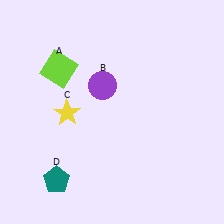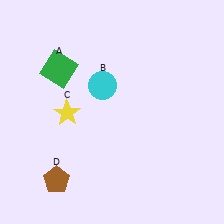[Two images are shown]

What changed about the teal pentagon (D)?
In Image 1, D is teal. In Image 2, it changed to brown.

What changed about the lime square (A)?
In Image 1, A is lime. In Image 2, it changed to green.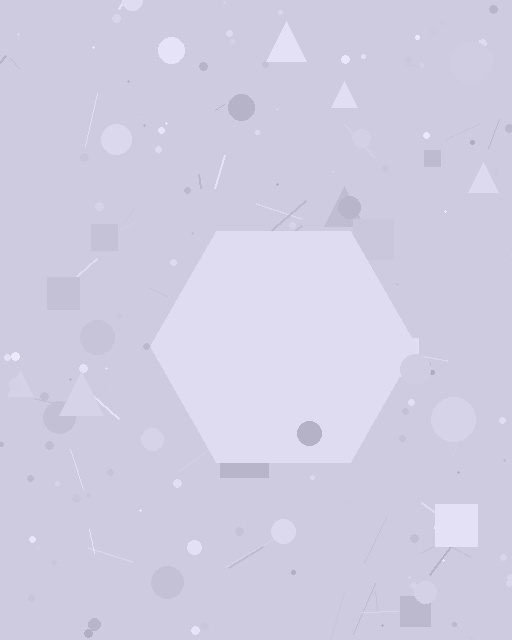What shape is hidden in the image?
A hexagon is hidden in the image.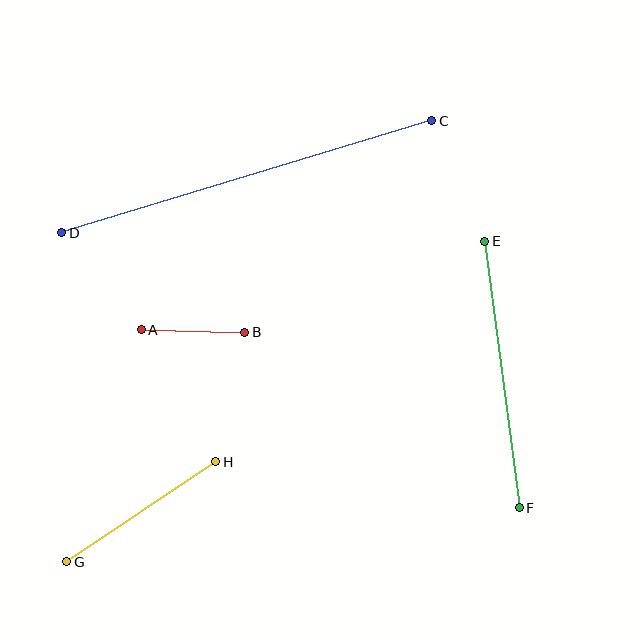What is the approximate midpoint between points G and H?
The midpoint is at approximately (141, 512) pixels.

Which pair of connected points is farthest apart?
Points C and D are farthest apart.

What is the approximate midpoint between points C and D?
The midpoint is at approximately (247, 177) pixels.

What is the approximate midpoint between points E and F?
The midpoint is at approximately (502, 374) pixels.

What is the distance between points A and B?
The distance is approximately 104 pixels.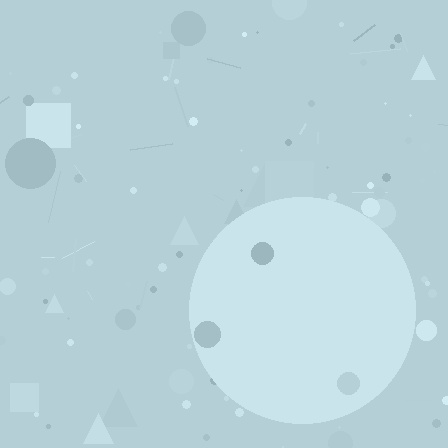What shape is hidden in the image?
A circle is hidden in the image.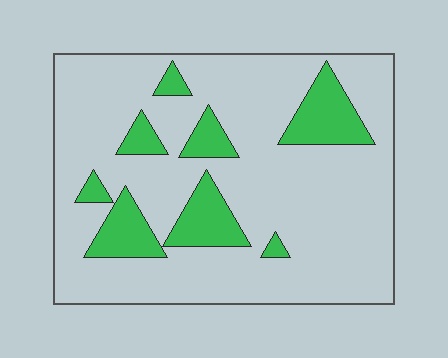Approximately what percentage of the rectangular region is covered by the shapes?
Approximately 20%.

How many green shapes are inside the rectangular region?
8.